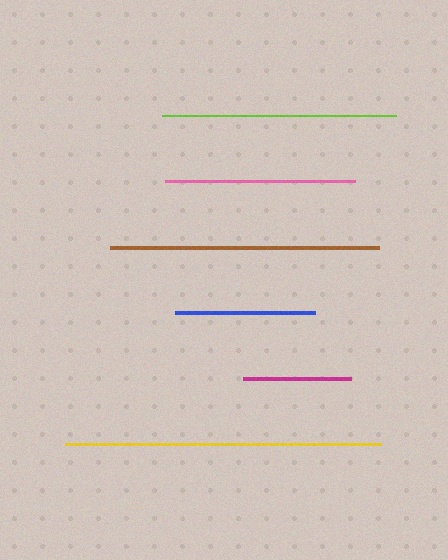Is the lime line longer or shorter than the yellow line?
The yellow line is longer than the lime line.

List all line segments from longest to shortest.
From longest to shortest: yellow, brown, lime, pink, blue, magenta.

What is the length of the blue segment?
The blue segment is approximately 140 pixels long.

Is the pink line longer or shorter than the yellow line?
The yellow line is longer than the pink line.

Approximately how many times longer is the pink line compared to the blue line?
The pink line is approximately 1.4 times the length of the blue line.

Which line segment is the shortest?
The magenta line is the shortest at approximately 108 pixels.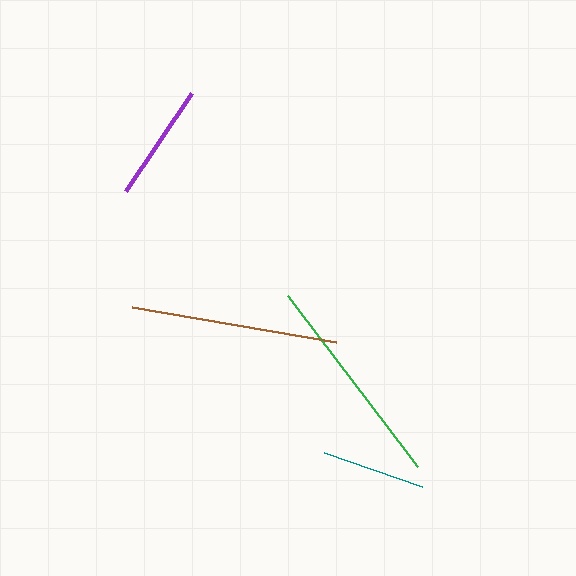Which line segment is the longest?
The green line is the longest at approximately 215 pixels.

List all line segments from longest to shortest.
From longest to shortest: green, brown, purple, teal.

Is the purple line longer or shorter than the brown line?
The brown line is longer than the purple line.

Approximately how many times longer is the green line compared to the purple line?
The green line is approximately 1.8 times the length of the purple line.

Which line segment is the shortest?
The teal line is the shortest at approximately 103 pixels.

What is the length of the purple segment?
The purple segment is approximately 118 pixels long.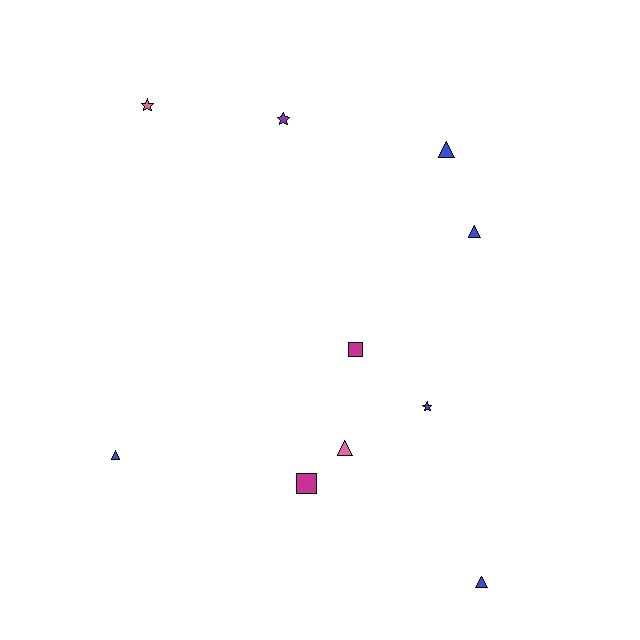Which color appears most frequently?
Blue, with 5 objects.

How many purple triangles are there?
There are no purple triangles.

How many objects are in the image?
There are 10 objects.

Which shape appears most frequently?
Triangle, with 5 objects.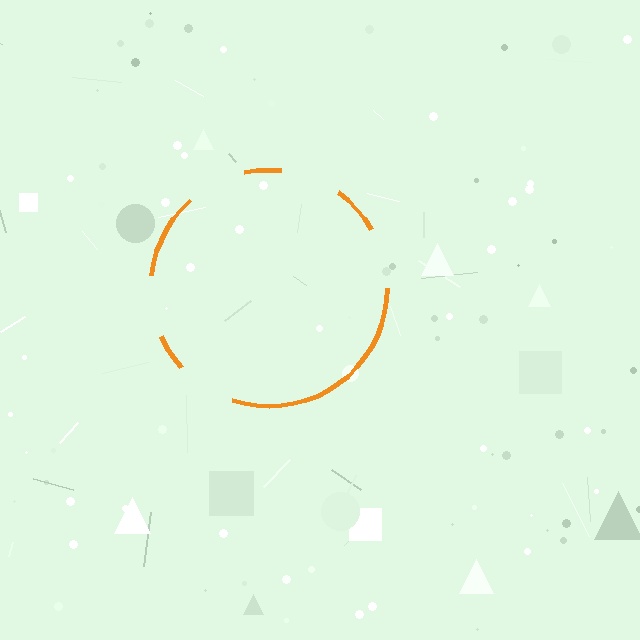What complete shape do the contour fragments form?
The contour fragments form a circle.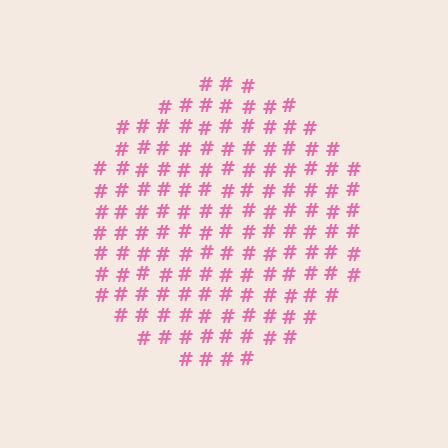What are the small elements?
The small elements are hash symbols.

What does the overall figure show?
The overall figure shows a circle.